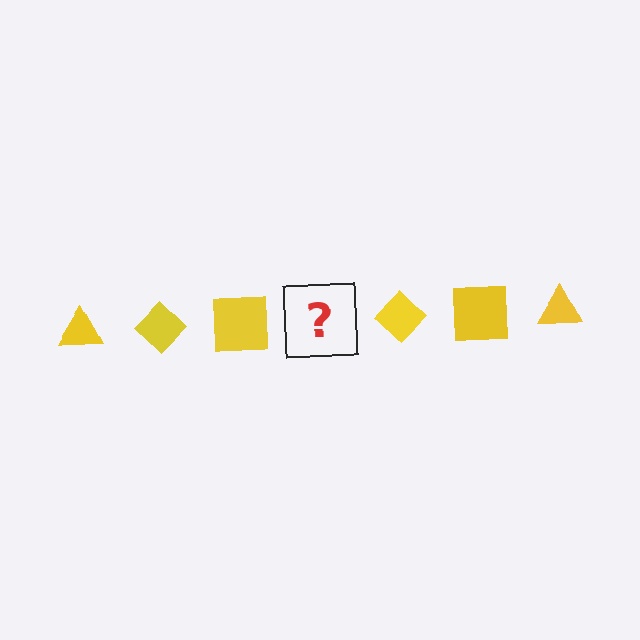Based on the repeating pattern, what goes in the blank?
The blank should be a yellow triangle.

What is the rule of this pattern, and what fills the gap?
The rule is that the pattern cycles through triangle, diamond, square shapes in yellow. The gap should be filled with a yellow triangle.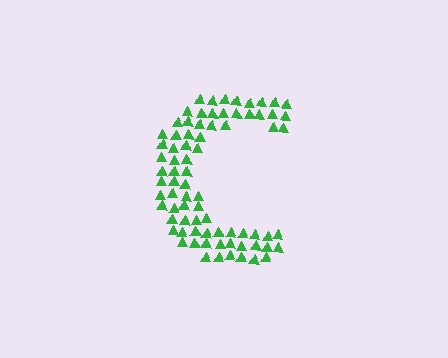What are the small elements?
The small elements are triangles.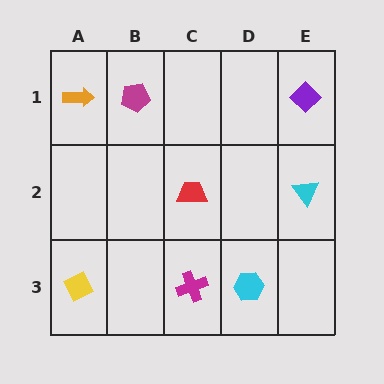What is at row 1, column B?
A magenta pentagon.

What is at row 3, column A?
A yellow diamond.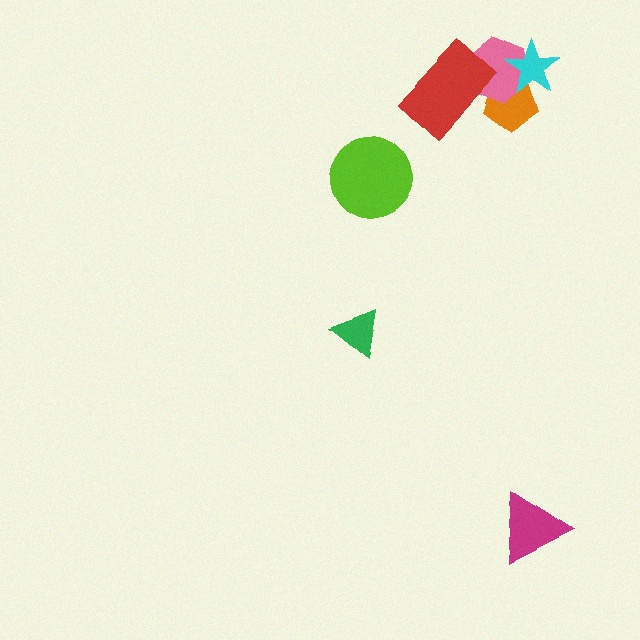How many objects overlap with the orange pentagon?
3 objects overlap with the orange pentagon.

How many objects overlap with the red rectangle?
2 objects overlap with the red rectangle.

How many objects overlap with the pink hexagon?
3 objects overlap with the pink hexagon.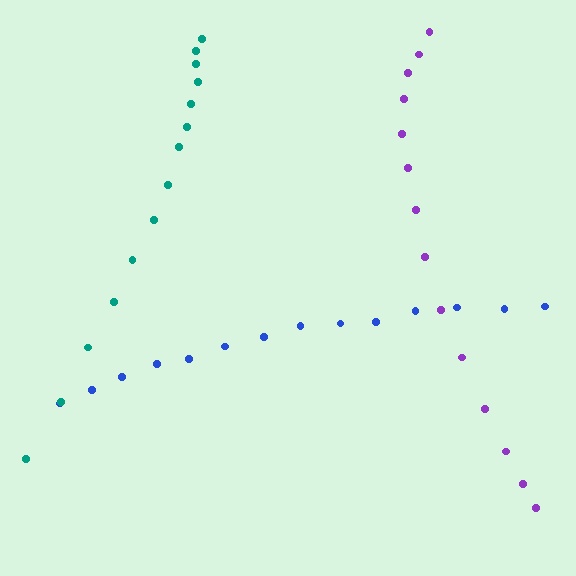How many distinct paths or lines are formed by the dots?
There are 3 distinct paths.